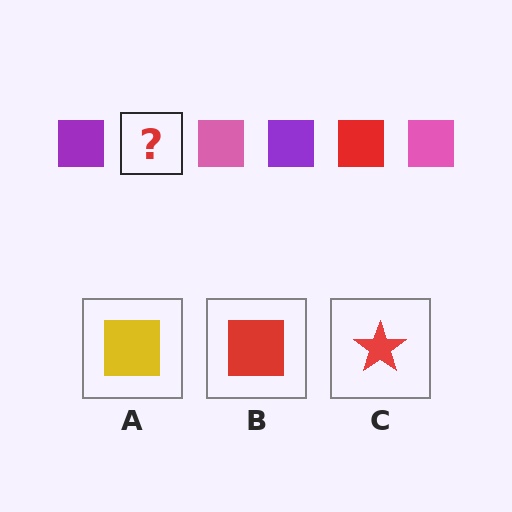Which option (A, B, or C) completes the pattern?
B.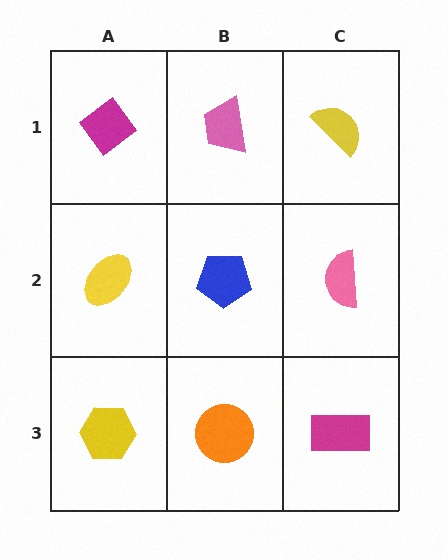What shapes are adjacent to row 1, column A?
A yellow ellipse (row 2, column A), a pink trapezoid (row 1, column B).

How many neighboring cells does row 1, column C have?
2.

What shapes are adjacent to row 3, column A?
A yellow ellipse (row 2, column A), an orange circle (row 3, column B).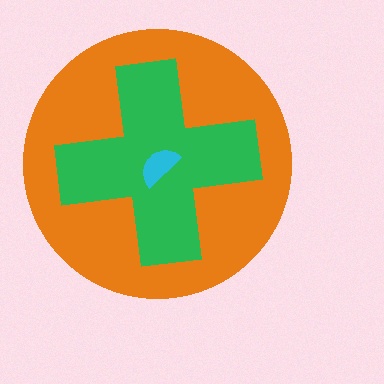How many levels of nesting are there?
3.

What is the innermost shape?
The cyan semicircle.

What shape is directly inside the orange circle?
The green cross.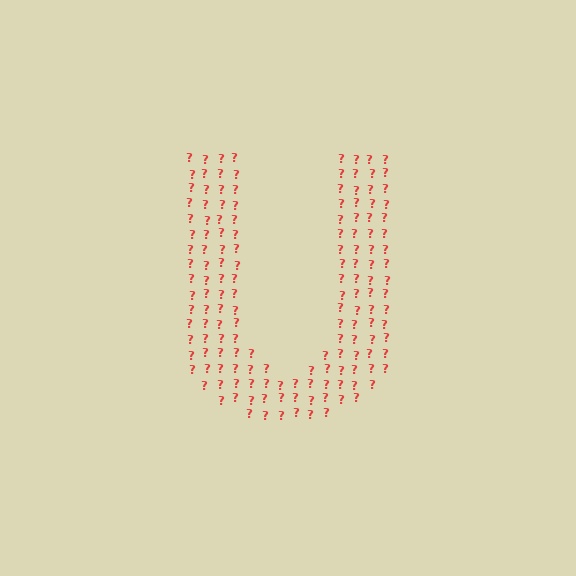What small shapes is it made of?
It is made of small question marks.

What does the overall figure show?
The overall figure shows the letter U.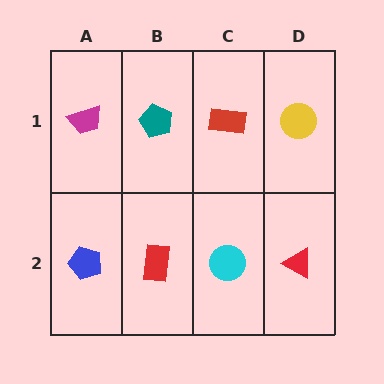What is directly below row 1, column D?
A red triangle.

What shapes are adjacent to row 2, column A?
A magenta trapezoid (row 1, column A), a red rectangle (row 2, column B).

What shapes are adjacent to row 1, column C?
A cyan circle (row 2, column C), a teal pentagon (row 1, column B), a yellow circle (row 1, column D).